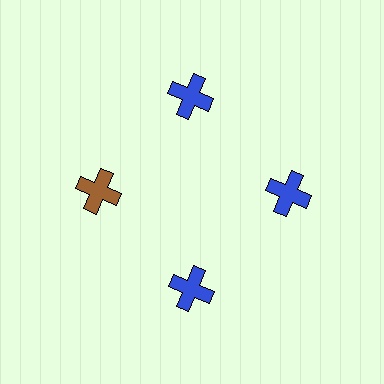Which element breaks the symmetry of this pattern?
The brown cross at roughly the 9 o'clock position breaks the symmetry. All other shapes are blue crosses.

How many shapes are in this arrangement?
There are 4 shapes arranged in a ring pattern.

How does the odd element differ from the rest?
It has a different color: brown instead of blue.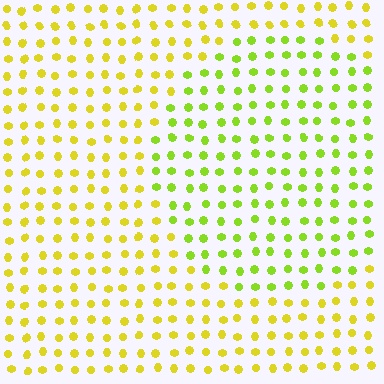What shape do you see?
I see a circle.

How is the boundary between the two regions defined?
The boundary is defined purely by a slight shift in hue (about 30 degrees). Spacing, size, and orientation are identical on both sides.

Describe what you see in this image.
The image is filled with small yellow elements in a uniform arrangement. A circle-shaped region is visible where the elements are tinted to a slightly different hue, forming a subtle color boundary.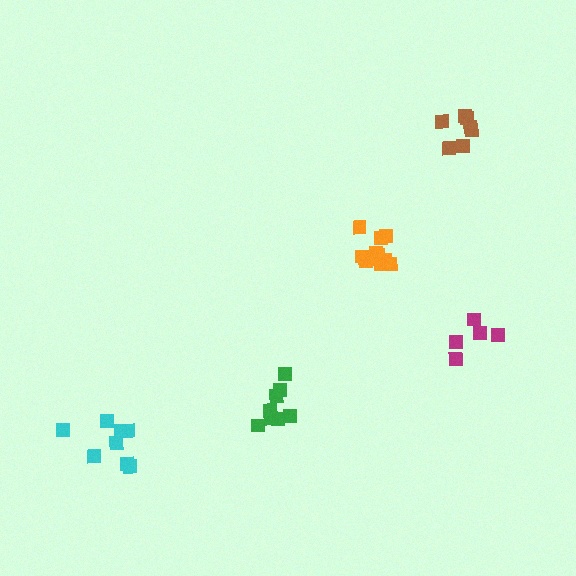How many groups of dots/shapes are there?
There are 5 groups.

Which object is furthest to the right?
The magenta cluster is rightmost.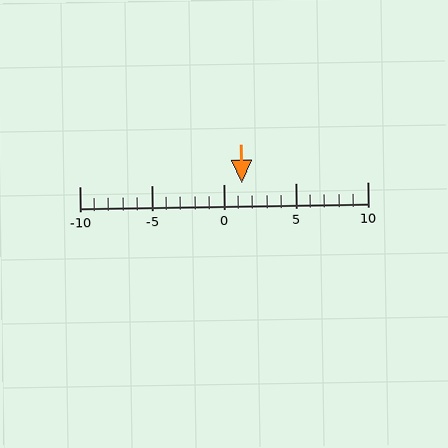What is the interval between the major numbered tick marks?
The major tick marks are spaced 5 units apart.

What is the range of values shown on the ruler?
The ruler shows values from -10 to 10.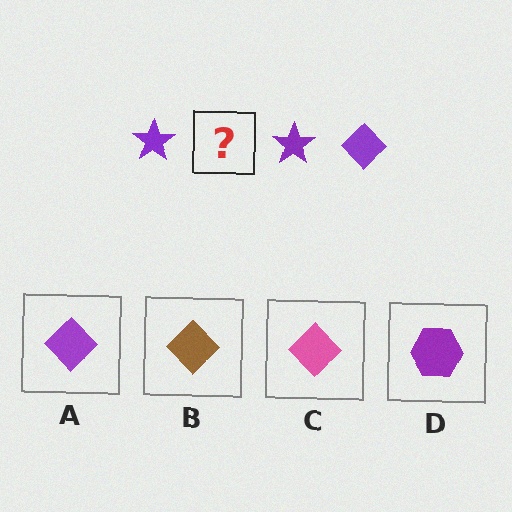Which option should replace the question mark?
Option A.